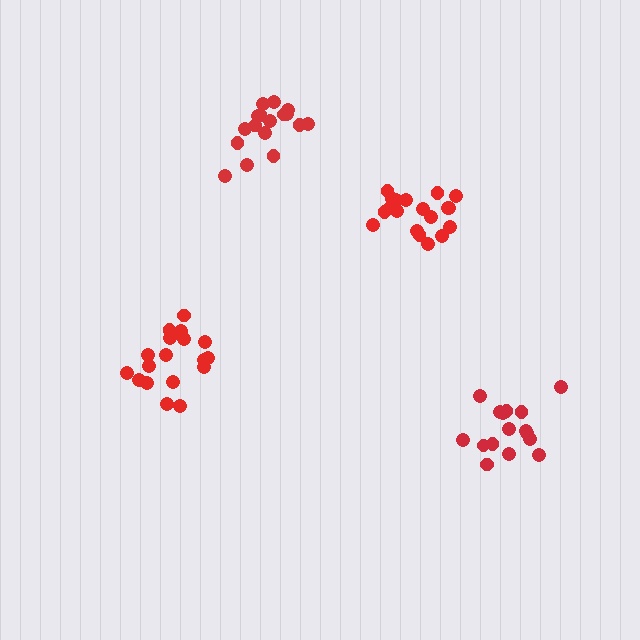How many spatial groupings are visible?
There are 4 spatial groupings.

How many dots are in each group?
Group 1: 19 dots, Group 2: 16 dots, Group 3: 17 dots, Group 4: 18 dots (70 total).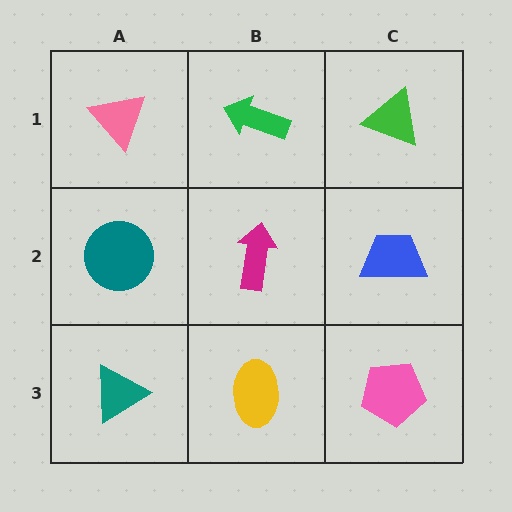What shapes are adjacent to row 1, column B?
A magenta arrow (row 2, column B), a pink triangle (row 1, column A), a green triangle (row 1, column C).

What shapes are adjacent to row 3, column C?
A blue trapezoid (row 2, column C), a yellow ellipse (row 3, column B).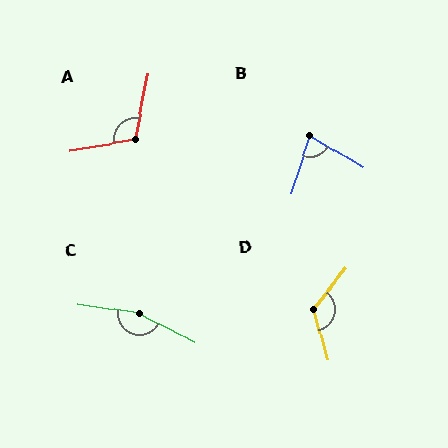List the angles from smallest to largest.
B (77°), A (111°), D (126°), C (160°).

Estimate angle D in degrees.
Approximately 126 degrees.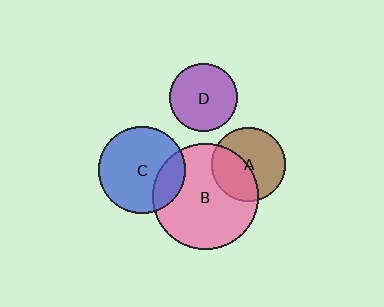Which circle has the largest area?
Circle B (pink).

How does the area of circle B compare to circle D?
Approximately 2.4 times.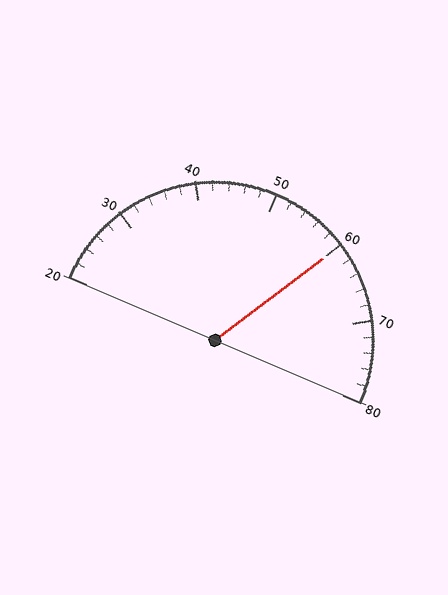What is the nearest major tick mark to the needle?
The nearest major tick mark is 60.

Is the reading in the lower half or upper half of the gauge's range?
The reading is in the upper half of the range (20 to 80).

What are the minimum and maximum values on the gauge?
The gauge ranges from 20 to 80.